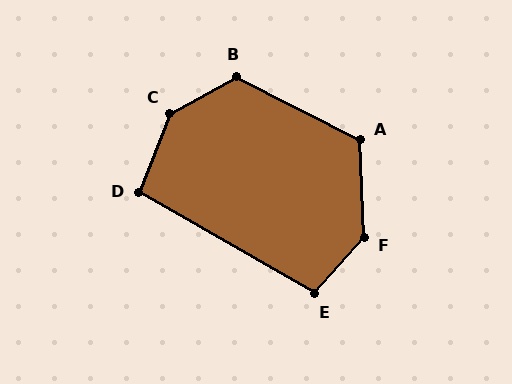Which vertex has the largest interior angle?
C, at approximately 140 degrees.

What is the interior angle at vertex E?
Approximately 101 degrees (obtuse).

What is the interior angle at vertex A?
Approximately 119 degrees (obtuse).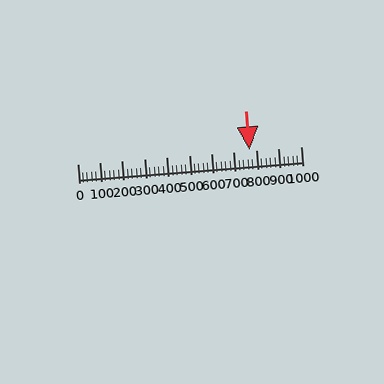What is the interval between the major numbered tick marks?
The major tick marks are spaced 100 units apart.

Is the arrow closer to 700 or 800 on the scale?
The arrow is closer to 800.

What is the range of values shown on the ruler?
The ruler shows values from 0 to 1000.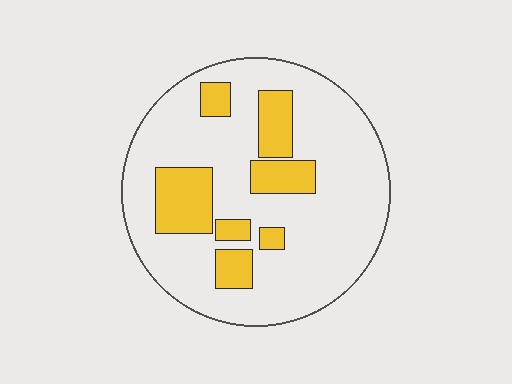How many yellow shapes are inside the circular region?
7.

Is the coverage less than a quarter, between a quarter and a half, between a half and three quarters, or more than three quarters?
Less than a quarter.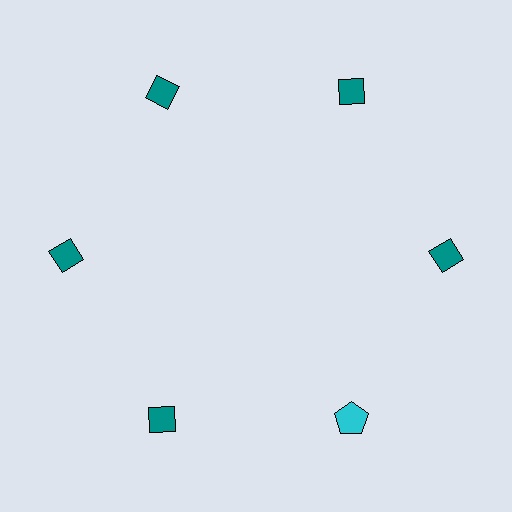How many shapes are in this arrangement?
There are 6 shapes arranged in a ring pattern.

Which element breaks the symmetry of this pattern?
The cyan pentagon at roughly the 5 o'clock position breaks the symmetry. All other shapes are teal diamonds.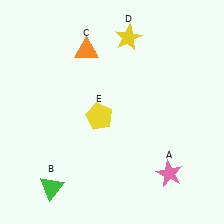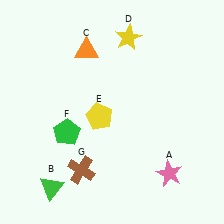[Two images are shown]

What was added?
A green pentagon (F), a brown cross (G) were added in Image 2.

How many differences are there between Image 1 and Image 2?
There are 2 differences between the two images.